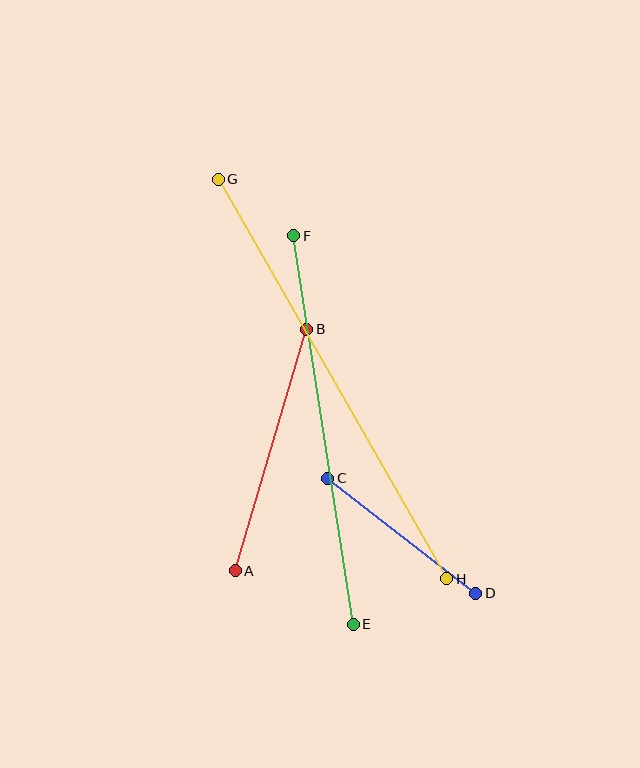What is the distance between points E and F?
The distance is approximately 393 pixels.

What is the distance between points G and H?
The distance is approximately 461 pixels.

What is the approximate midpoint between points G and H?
The midpoint is at approximately (333, 379) pixels.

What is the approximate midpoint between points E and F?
The midpoint is at approximately (323, 430) pixels.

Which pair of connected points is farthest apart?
Points G and H are farthest apart.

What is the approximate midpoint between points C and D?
The midpoint is at approximately (402, 536) pixels.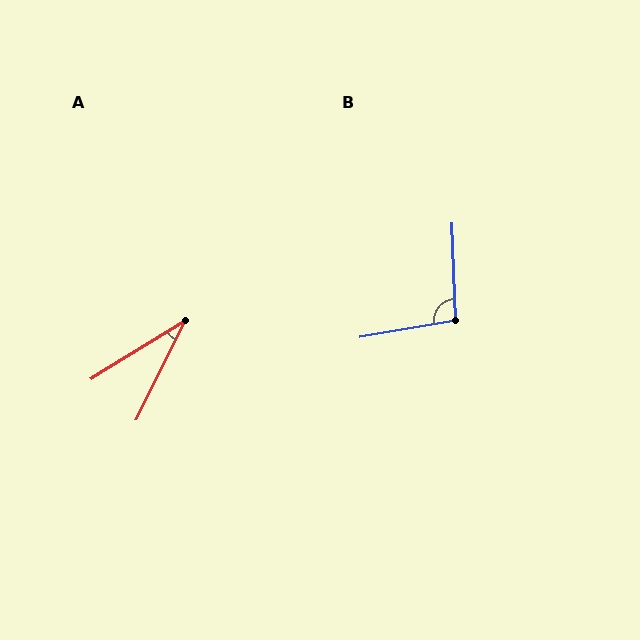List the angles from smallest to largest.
A (31°), B (98°).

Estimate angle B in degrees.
Approximately 98 degrees.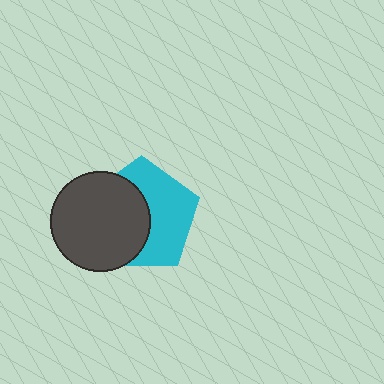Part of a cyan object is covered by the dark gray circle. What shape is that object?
It is a pentagon.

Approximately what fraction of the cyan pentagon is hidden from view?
Roughly 49% of the cyan pentagon is hidden behind the dark gray circle.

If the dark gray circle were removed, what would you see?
You would see the complete cyan pentagon.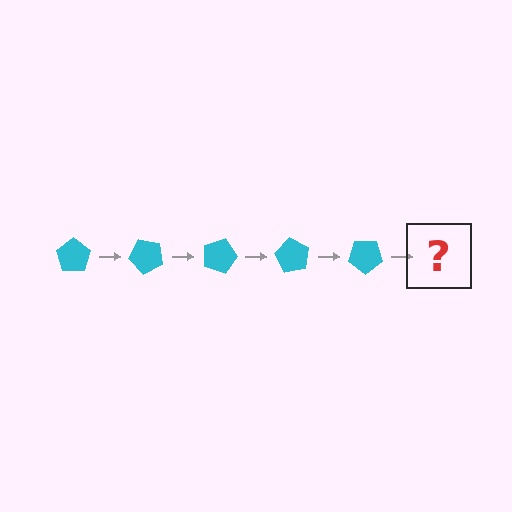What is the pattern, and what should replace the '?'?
The pattern is that the pentagon rotates 45 degrees each step. The '?' should be a cyan pentagon rotated 225 degrees.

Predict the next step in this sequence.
The next step is a cyan pentagon rotated 225 degrees.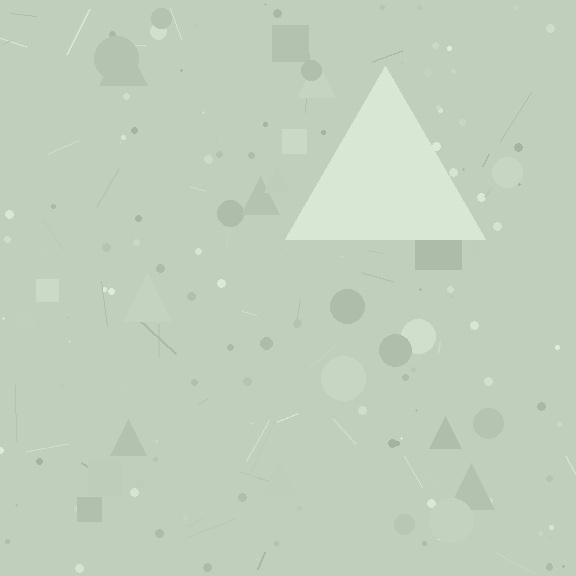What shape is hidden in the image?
A triangle is hidden in the image.